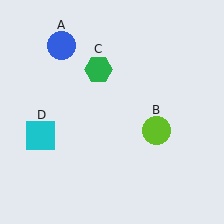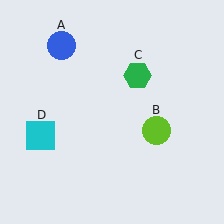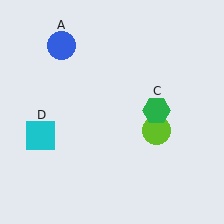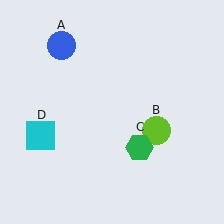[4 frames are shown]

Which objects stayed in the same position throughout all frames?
Blue circle (object A) and lime circle (object B) and cyan square (object D) remained stationary.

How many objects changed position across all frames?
1 object changed position: green hexagon (object C).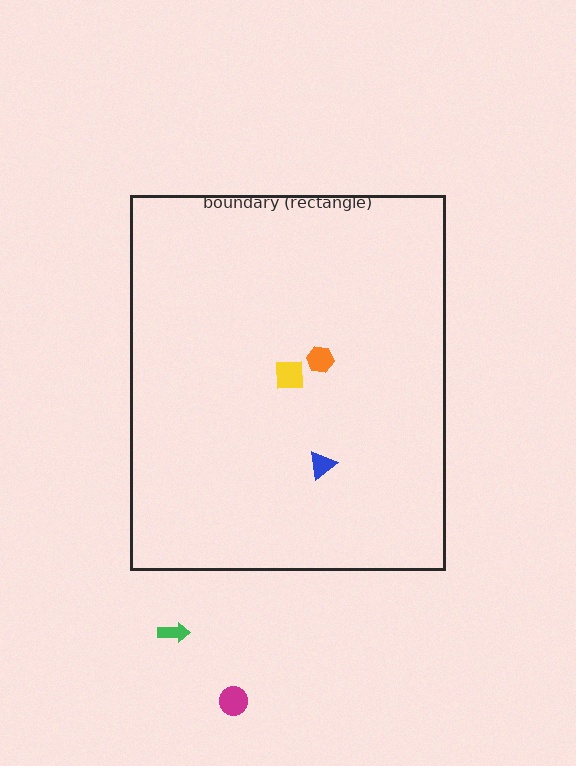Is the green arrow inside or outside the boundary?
Outside.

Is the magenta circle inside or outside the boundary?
Outside.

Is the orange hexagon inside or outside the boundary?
Inside.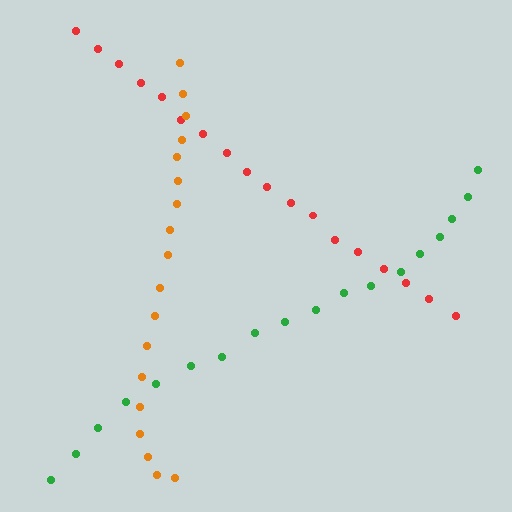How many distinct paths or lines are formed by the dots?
There are 3 distinct paths.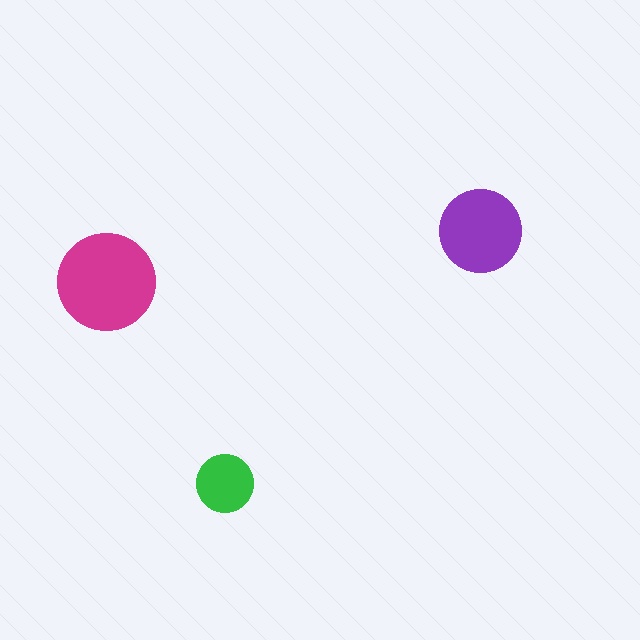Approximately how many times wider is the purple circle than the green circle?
About 1.5 times wider.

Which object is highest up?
The purple circle is topmost.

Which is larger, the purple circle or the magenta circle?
The magenta one.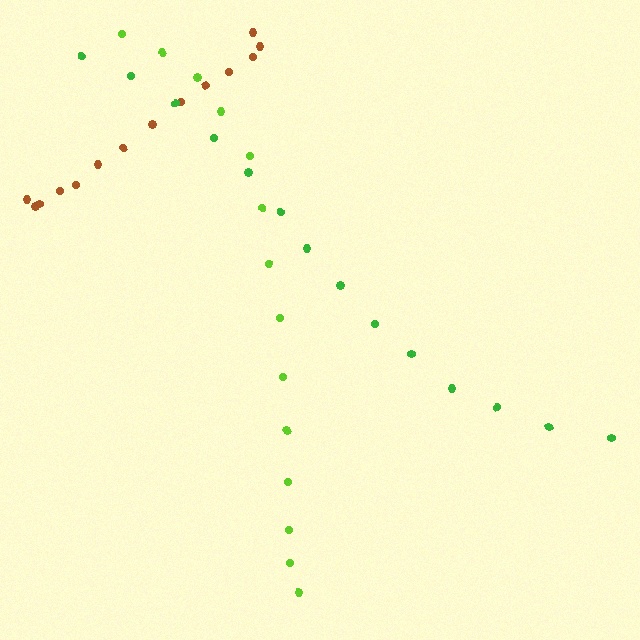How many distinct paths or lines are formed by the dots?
There are 3 distinct paths.